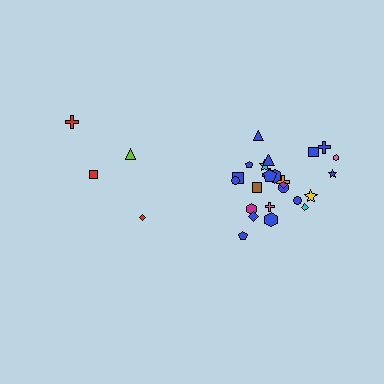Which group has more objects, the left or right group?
The right group.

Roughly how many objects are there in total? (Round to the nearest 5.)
Roughly 30 objects in total.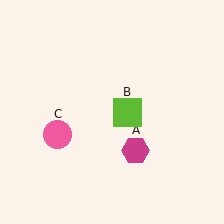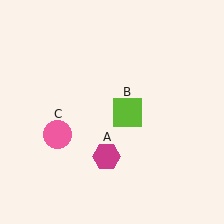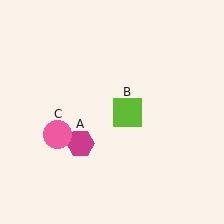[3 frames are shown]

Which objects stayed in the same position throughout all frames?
Lime square (object B) and pink circle (object C) remained stationary.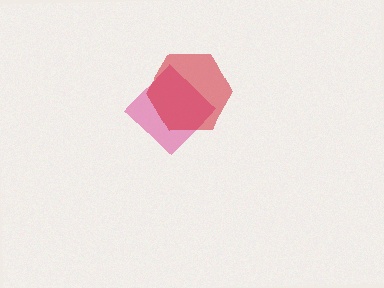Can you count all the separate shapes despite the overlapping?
Yes, there are 2 separate shapes.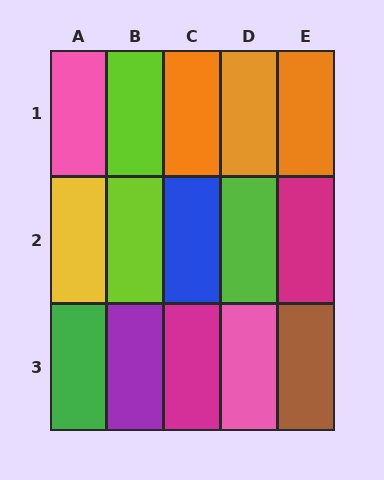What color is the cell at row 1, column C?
Orange.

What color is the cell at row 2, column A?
Yellow.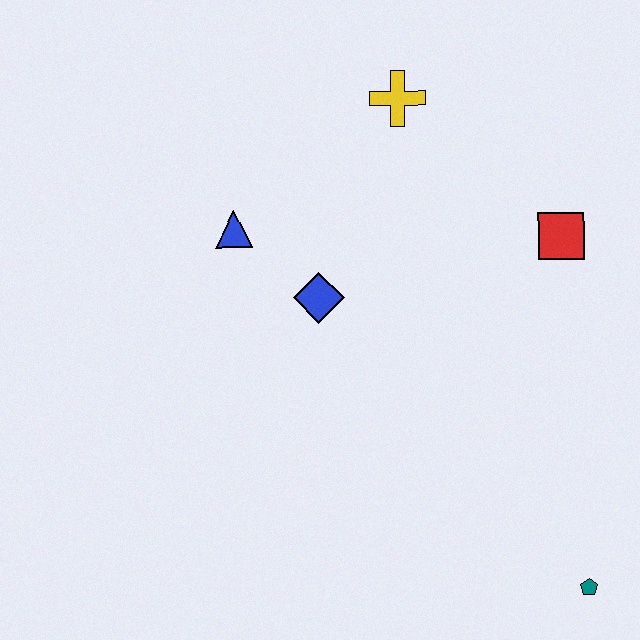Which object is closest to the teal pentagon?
The red square is closest to the teal pentagon.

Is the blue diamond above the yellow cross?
No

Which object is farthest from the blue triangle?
The teal pentagon is farthest from the blue triangle.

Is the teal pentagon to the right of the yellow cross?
Yes